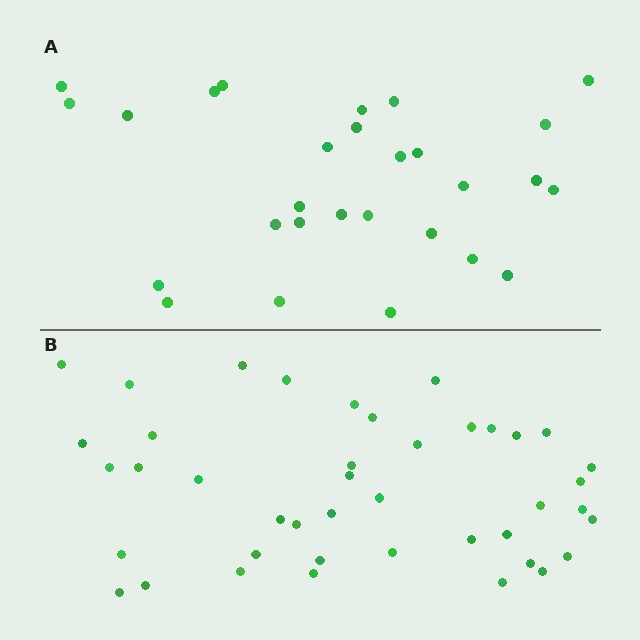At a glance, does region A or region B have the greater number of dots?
Region B (the bottom region) has more dots.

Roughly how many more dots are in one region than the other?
Region B has approximately 15 more dots than region A.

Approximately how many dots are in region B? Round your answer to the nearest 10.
About 40 dots. (The exact count is 42, which rounds to 40.)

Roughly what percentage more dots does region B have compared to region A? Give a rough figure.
About 50% more.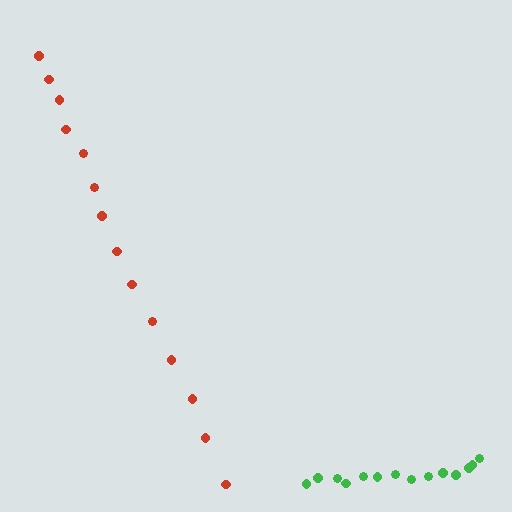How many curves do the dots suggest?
There are 2 distinct paths.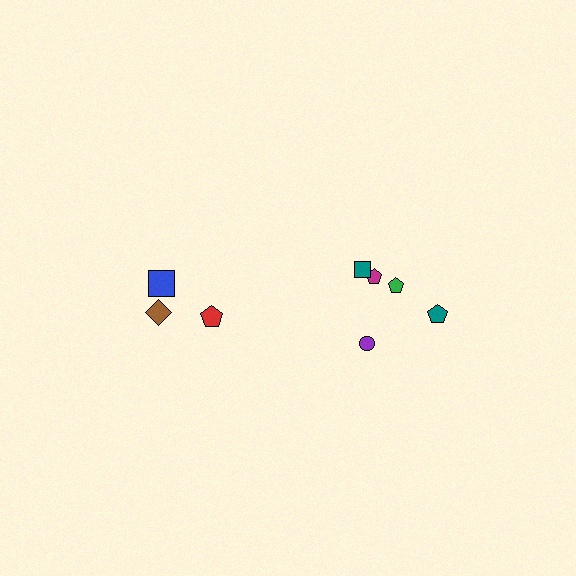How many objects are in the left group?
There are 3 objects.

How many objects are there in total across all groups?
There are 8 objects.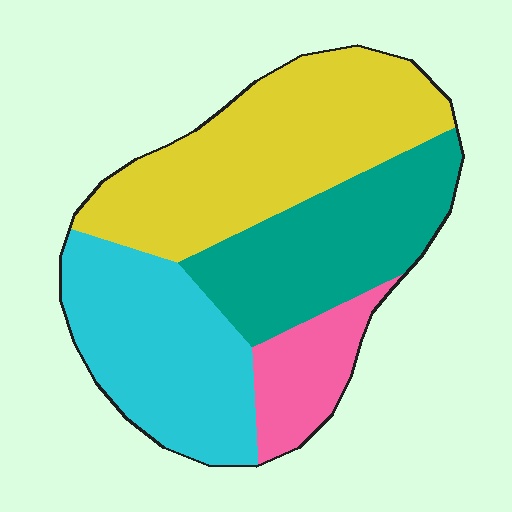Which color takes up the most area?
Yellow, at roughly 35%.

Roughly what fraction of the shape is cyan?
Cyan takes up about one quarter (1/4) of the shape.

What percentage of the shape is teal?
Teal covers about 25% of the shape.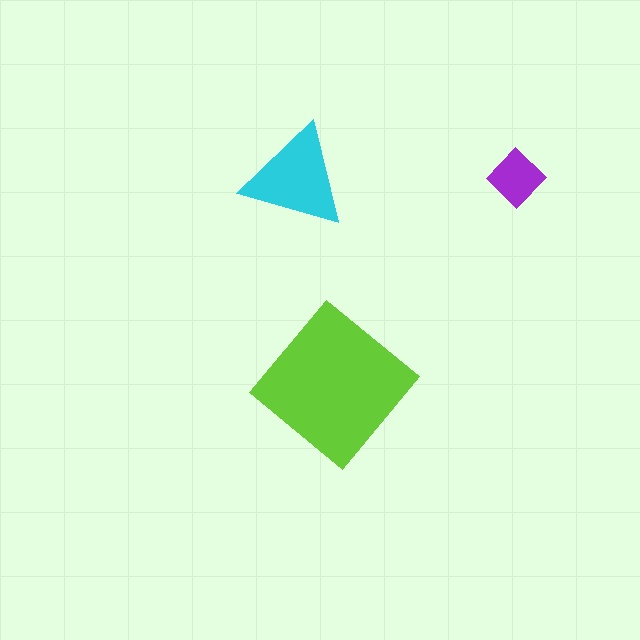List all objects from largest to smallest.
The lime diamond, the cyan triangle, the purple diamond.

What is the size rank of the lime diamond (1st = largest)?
1st.